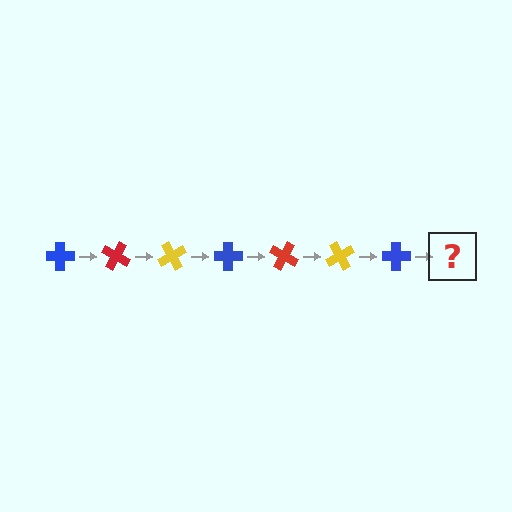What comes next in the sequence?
The next element should be a red cross, rotated 210 degrees from the start.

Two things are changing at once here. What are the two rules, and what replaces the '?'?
The two rules are that it rotates 30 degrees each step and the color cycles through blue, red, and yellow. The '?' should be a red cross, rotated 210 degrees from the start.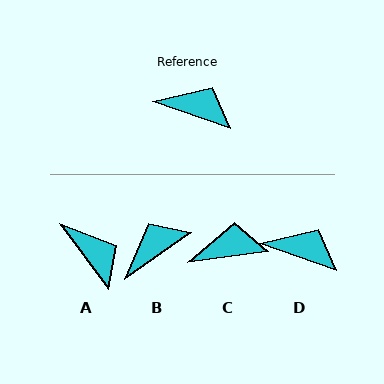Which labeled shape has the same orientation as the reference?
D.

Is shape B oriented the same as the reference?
No, it is off by about 54 degrees.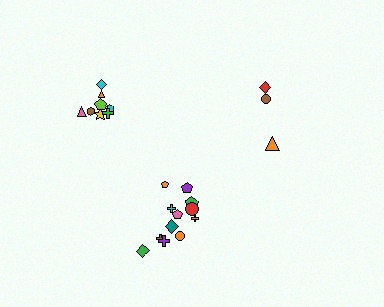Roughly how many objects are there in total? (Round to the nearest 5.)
Roughly 25 objects in total.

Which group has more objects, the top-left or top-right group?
The top-left group.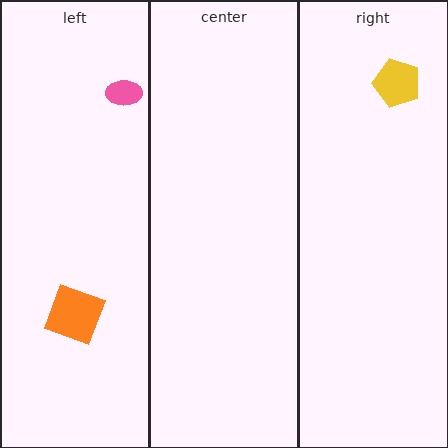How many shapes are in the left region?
2.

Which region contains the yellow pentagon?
The right region.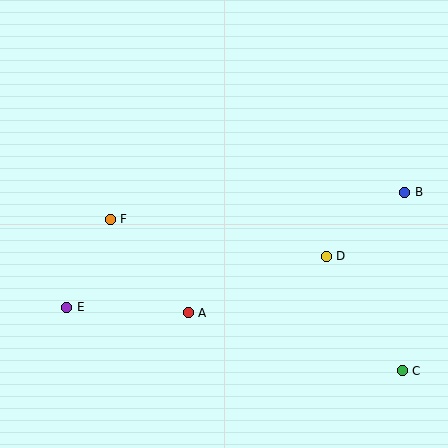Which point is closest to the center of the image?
Point A at (188, 313) is closest to the center.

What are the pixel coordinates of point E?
Point E is at (67, 307).